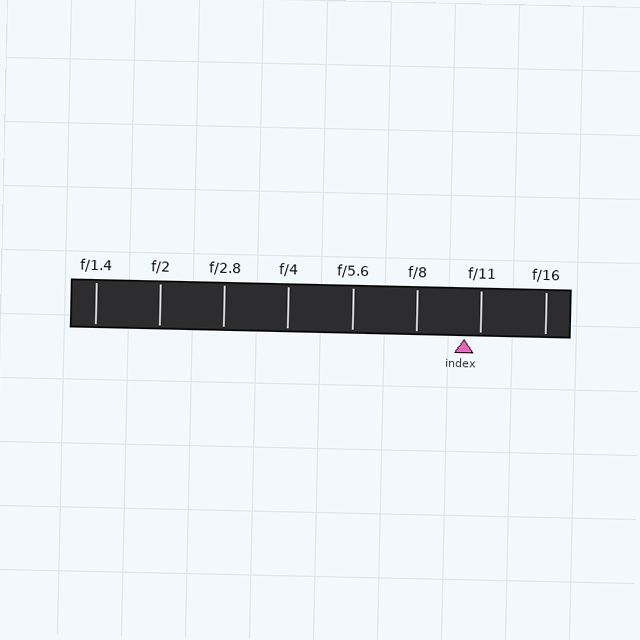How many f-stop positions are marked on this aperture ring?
There are 8 f-stop positions marked.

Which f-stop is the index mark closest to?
The index mark is closest to f/11.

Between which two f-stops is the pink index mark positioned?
The index mark is between f/8 and f/11.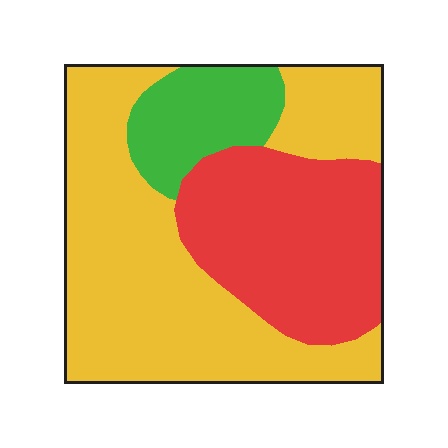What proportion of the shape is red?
Red covers about 30% of the shape.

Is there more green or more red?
Red.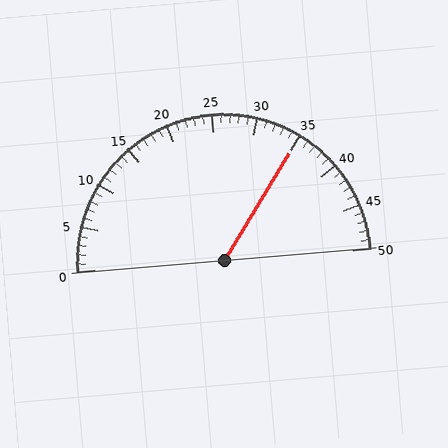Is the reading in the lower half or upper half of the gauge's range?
The reading is in the upper half of the range (0 to 50).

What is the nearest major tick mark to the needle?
The nearest major tick mark is 35.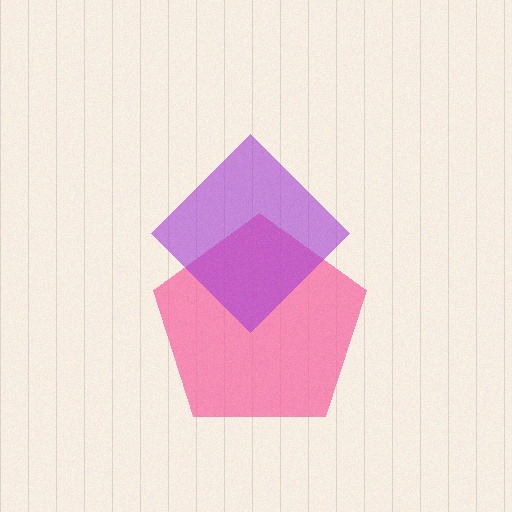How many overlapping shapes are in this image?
There are 2 overlapping shapes in the image.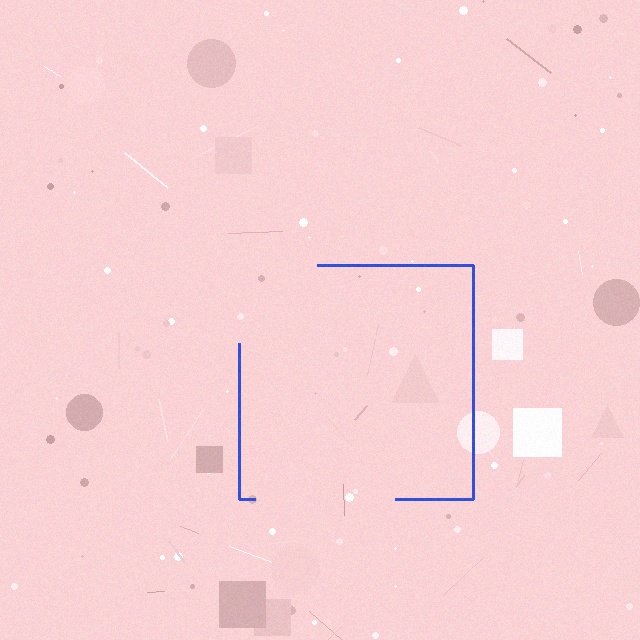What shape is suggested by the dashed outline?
The dashed outline suggests a square.